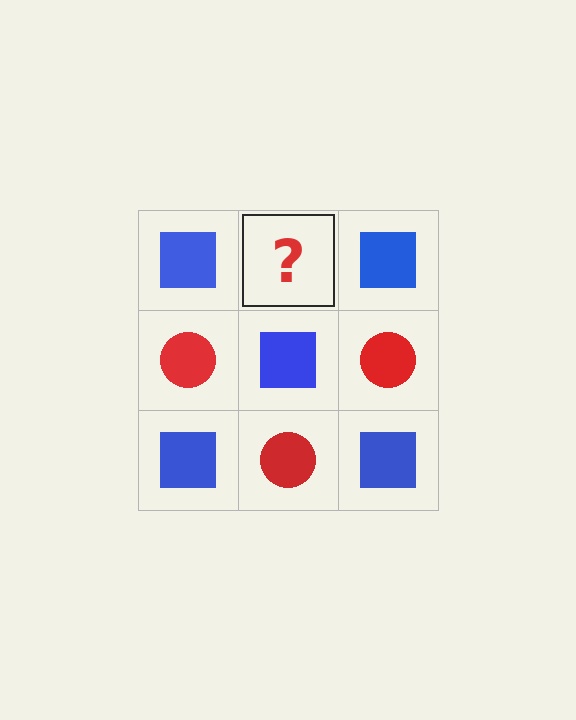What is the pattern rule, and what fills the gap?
The rule is that it alternates blue square and red circle in a checkerboard pattern. The gap should be filled with a red circle.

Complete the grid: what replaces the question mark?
The question mark should be replaced with a red circle.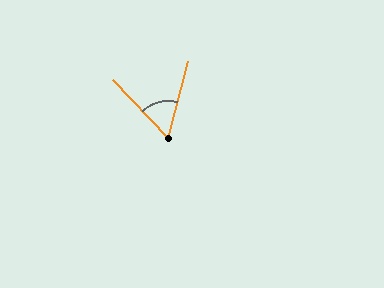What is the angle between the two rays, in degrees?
Approximately 58 degrees.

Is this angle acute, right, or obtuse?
It is acute.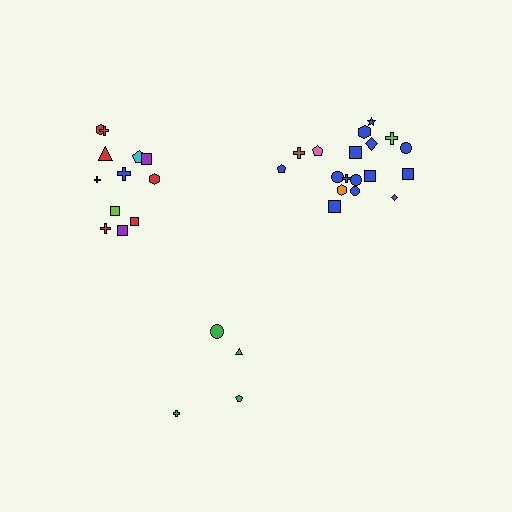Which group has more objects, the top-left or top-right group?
The top-right group.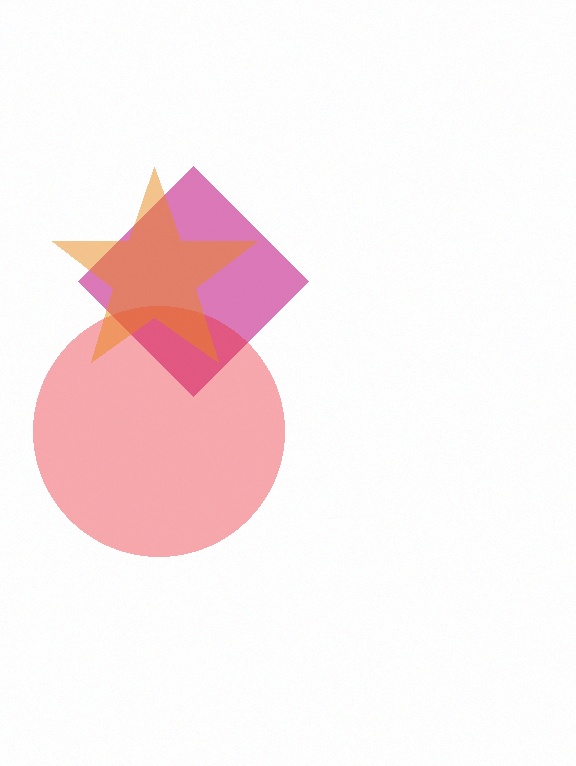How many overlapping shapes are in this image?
There are 3 overlapping shapes in the image.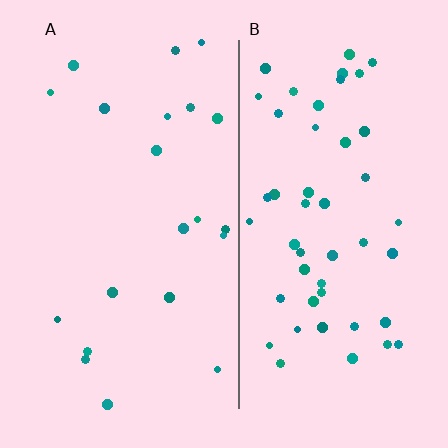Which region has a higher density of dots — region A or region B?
B (the right).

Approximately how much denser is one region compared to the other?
Approximately 2.4× — region B over region A.